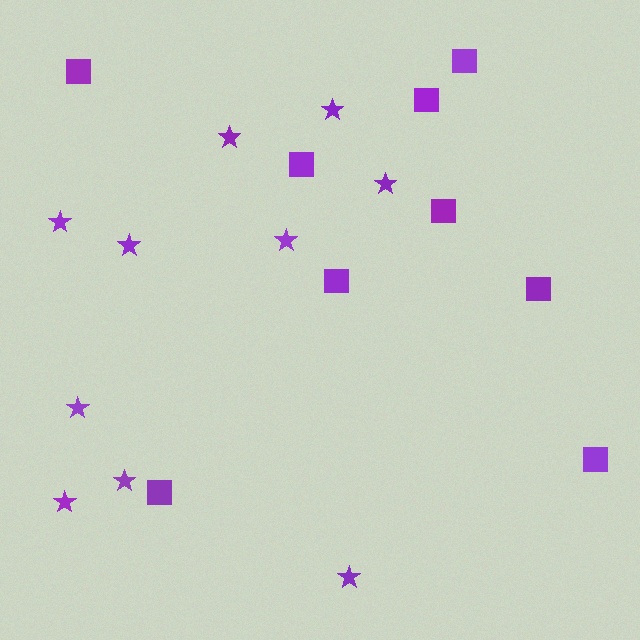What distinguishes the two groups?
There are 2 groups: one group of stars (10) and one group of squares (9).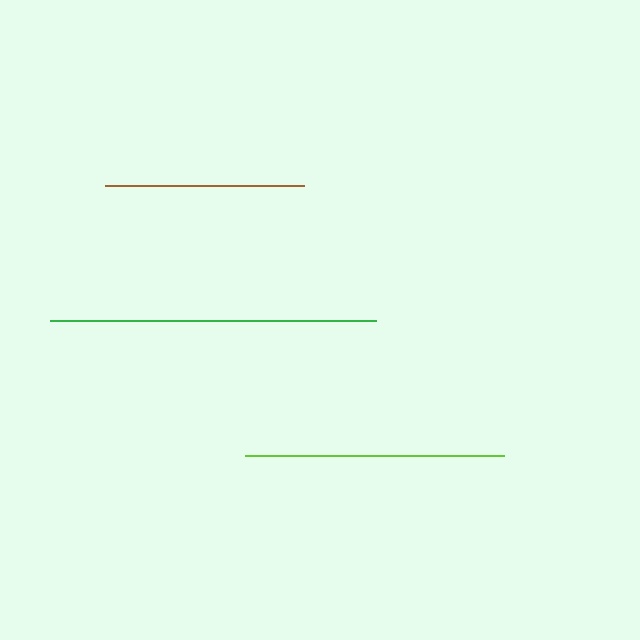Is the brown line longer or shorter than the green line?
The green line is longer than the brown line.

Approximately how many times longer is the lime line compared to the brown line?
The lime line is approximately 1.3 times the length of the brown line.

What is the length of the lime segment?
The lime segment is approximately 259 pixels long.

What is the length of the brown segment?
The brown segment is approximately 199 pixels long.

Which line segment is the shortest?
The brown line is the shortest at approximately 199 pixels.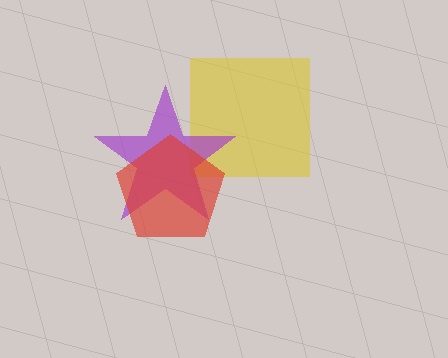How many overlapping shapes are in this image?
There are 3 overlapping shapes in the image.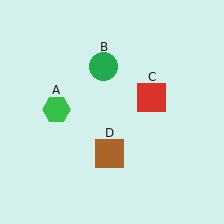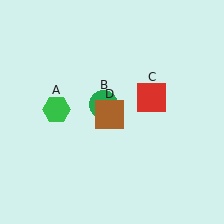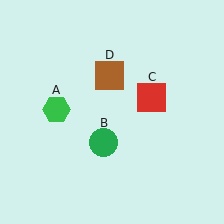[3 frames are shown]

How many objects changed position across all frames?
2 objects changed position: green circle (object B), brown square (object D).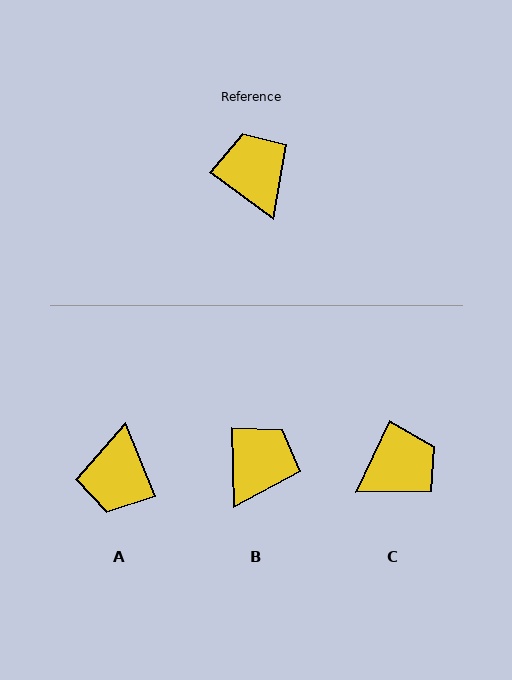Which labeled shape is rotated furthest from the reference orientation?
A, about 148 degrees away.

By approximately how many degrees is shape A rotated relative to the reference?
Approximately 148 degrees counter-clockwise.